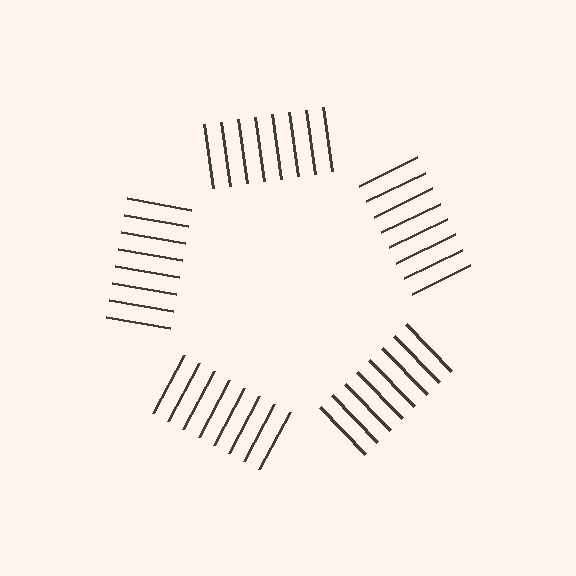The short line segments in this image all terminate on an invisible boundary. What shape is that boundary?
An illusory pentagon — the line segments terminate on its edges but no continuous stroke is drawn.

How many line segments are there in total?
40 — 8 along each of the 5 edges.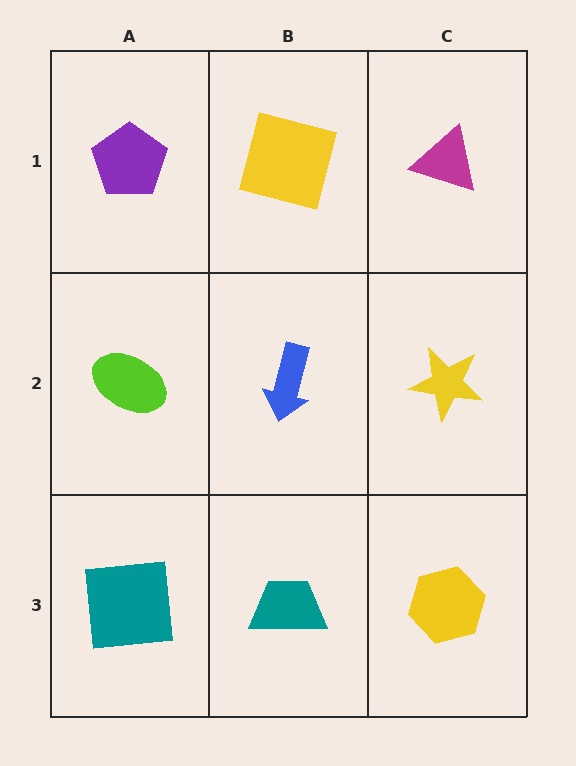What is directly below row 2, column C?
A yellow hexagon.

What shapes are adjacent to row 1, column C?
A yellow star (row 2, column C), a yellow square (row 1, column B).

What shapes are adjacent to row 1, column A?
A lime ellipse (row 2, column A), a yellow square (row 1, column B).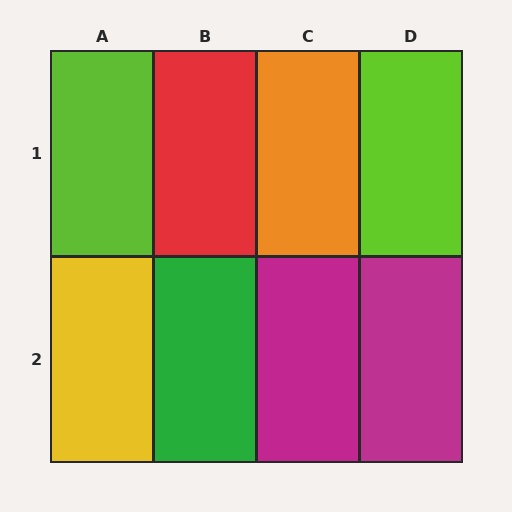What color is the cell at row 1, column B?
Red.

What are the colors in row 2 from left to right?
Yellow, green, magenta, magenta.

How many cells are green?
1 cell is green.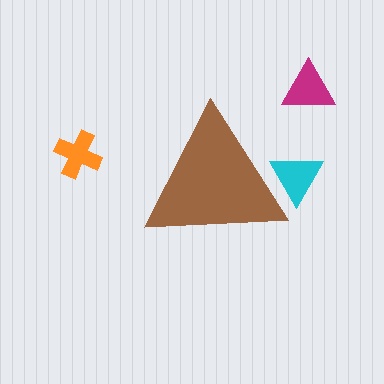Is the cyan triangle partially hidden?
Yes, the cyan triangle is partially hidden behind the brown triangle.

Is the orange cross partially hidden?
No, the orange cross is fully visible.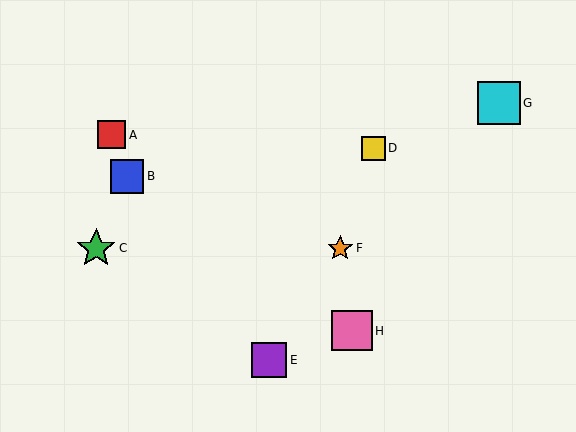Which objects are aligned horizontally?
Objects C, F are aligned horizontally.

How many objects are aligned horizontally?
2 objects (C, F) are aligned horizontally.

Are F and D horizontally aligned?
No, F is at y≈248 and D is at y≈148.